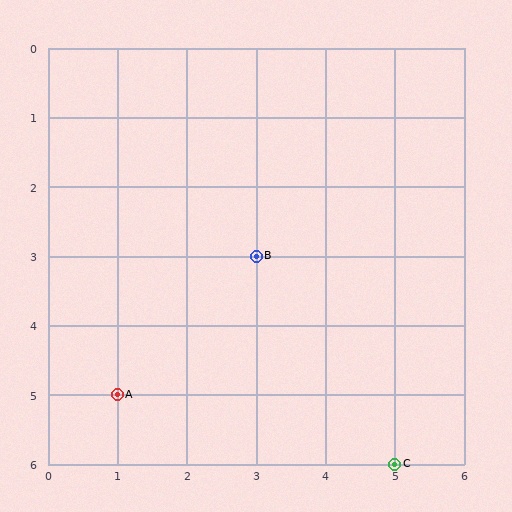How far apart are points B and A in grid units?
Points B and A are 2 columns and 2 rows apart (about 2.8 grid units diagonally).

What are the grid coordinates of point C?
Point C is at grid coordinates (5, 6).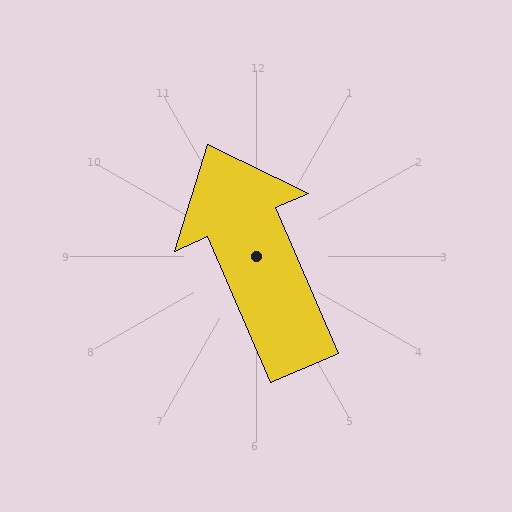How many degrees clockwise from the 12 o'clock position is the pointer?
Approximately 337 degrees.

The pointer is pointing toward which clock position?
Roughly 11 o'clock.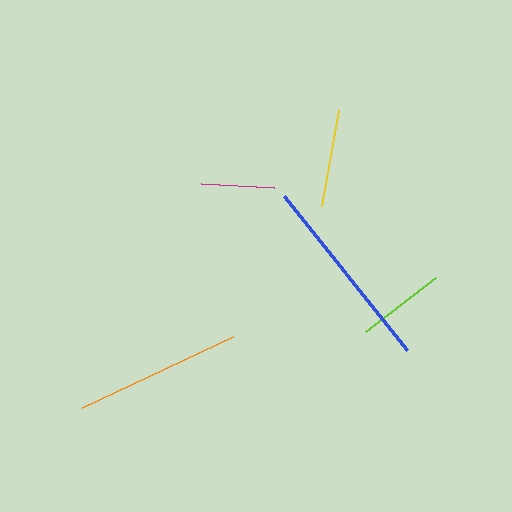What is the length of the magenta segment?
The magenta segment is approximately 74 pixels long.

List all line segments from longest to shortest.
From longest to shortest: blue, orange, yellow, lime, magenta.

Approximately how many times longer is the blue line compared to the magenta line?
The blue line is approximately 2.7 times the length of the magenta line.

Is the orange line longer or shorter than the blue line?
The blue line is longer than the orange line.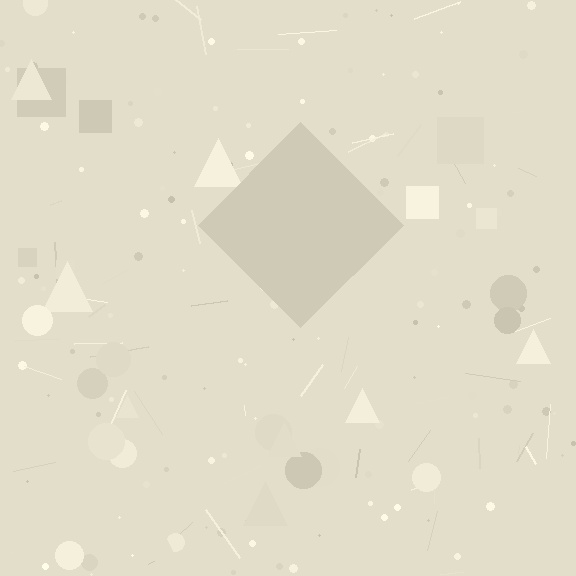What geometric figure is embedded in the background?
A diamond is embedded in the background.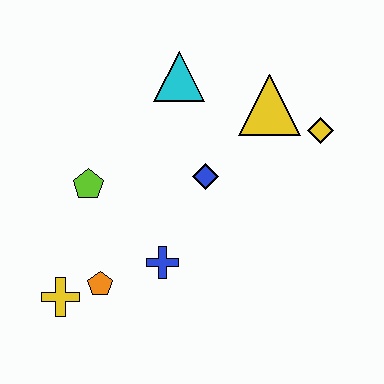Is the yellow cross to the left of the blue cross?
Yes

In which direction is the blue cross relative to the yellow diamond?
The blue cross is to the left of the yellow diamond.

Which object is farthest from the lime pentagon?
The yellow diamond is farthest from the lime pentagon.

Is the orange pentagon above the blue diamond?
No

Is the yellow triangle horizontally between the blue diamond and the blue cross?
No